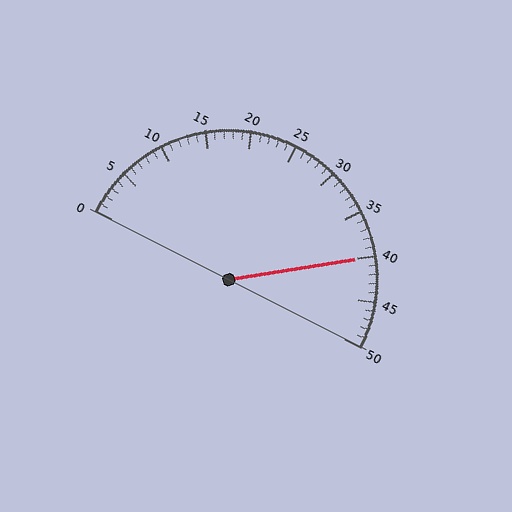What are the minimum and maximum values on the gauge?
The gauge ranges from 0 to 50.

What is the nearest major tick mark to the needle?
The nearest major tick mark is 40.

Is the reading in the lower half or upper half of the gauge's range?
The reading is in the upper half of the range (0 to 50).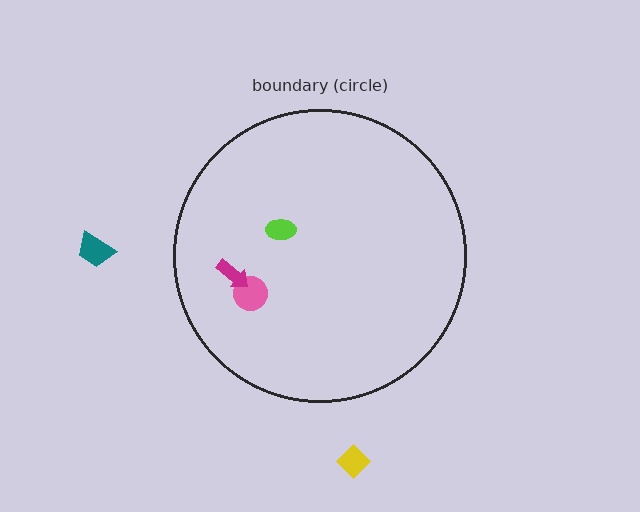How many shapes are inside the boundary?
3 inside, 2 outside.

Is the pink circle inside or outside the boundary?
Inside.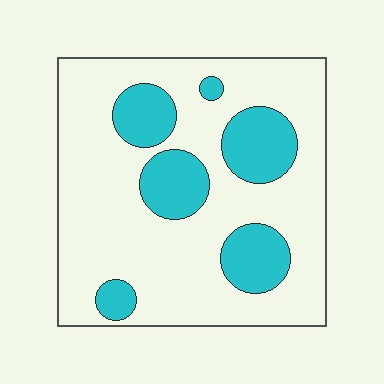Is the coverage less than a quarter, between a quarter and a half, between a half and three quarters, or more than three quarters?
Less than a quarter.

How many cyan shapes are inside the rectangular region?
6.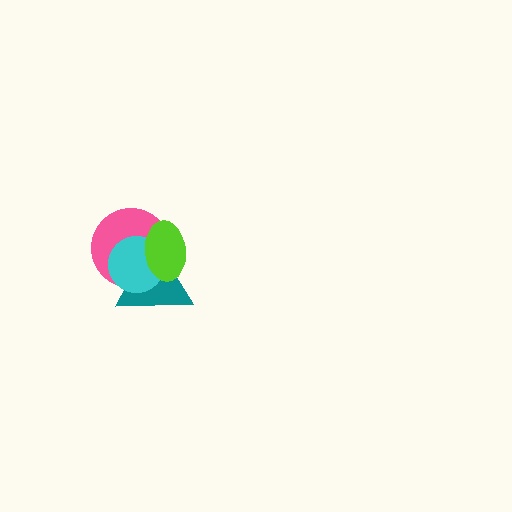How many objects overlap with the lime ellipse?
3 objects overlap with the lime ellipse.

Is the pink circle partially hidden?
Yes, it is partially covered by another shape.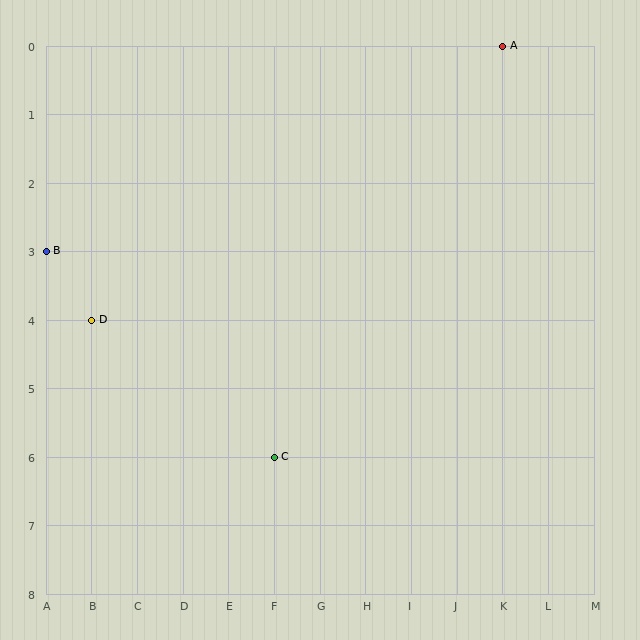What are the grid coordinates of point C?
Point C is at grid coordinates (F, 6).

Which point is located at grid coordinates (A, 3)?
Point B is at (A, 3).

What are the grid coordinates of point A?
Point A is at grid coordinates (K, 0).